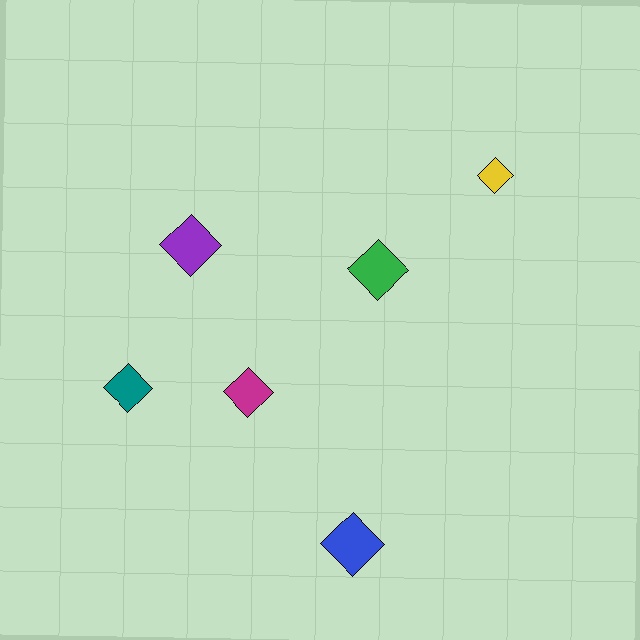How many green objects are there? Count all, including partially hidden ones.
There is 1 green object.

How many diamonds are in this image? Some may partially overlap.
There are 6 diamonds.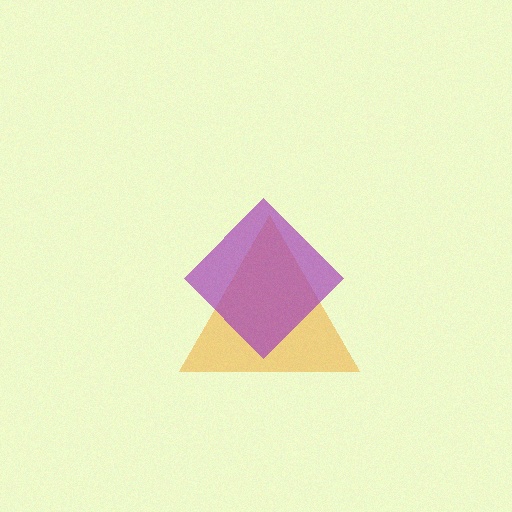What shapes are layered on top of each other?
The layered shapes are: an orange triangle, a purple diamond.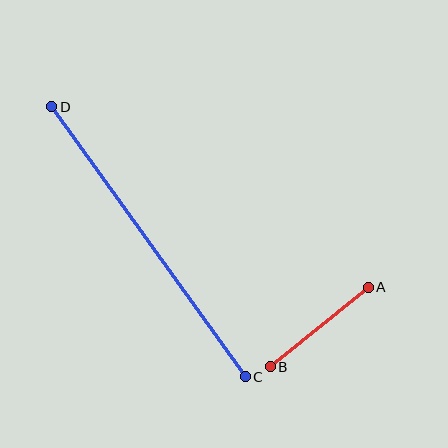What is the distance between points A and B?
The distance is approximately 126 pixels.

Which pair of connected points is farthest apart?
Points C and D are farthest apart.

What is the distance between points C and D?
The distance is approximately 332 pixels.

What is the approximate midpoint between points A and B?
The midpoint is at approximately (319, 327) pixels.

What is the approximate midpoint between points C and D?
The midpoint is at approximately (149, 242) pixels.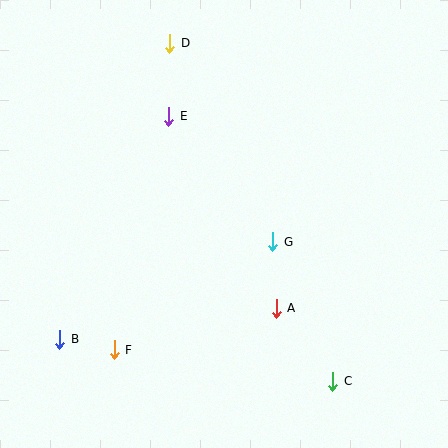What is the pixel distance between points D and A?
The distance between D and A is 286 pixels.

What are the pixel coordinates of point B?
Point B is at (60, 339).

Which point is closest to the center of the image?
Point G at (273, 242) is closest to the center.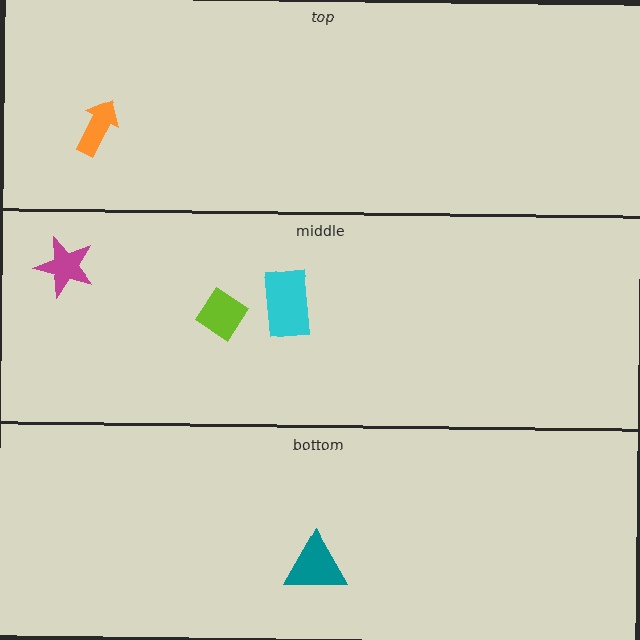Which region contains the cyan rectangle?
The middle region.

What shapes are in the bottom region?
The teal triangle.